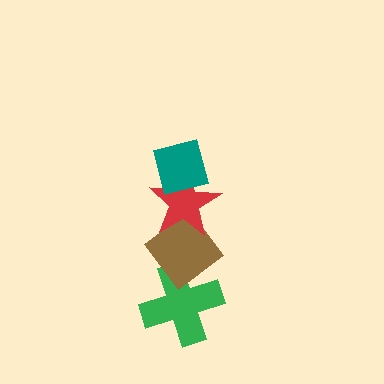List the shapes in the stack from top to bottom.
From top to bottom: the teal square, the red star, the brown diamond, the green cross.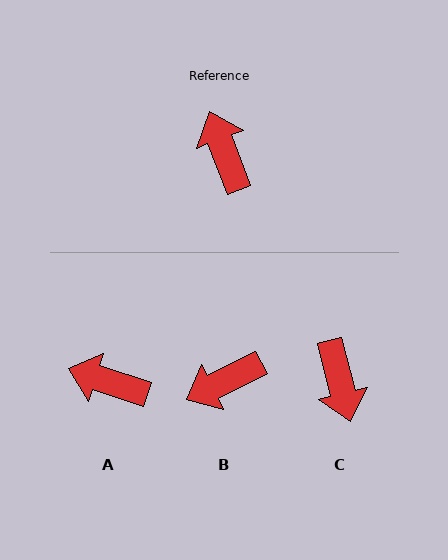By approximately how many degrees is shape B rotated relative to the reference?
Approximately 96 degrees counter-clockwise.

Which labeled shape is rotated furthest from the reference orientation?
C, about 174 degrees away.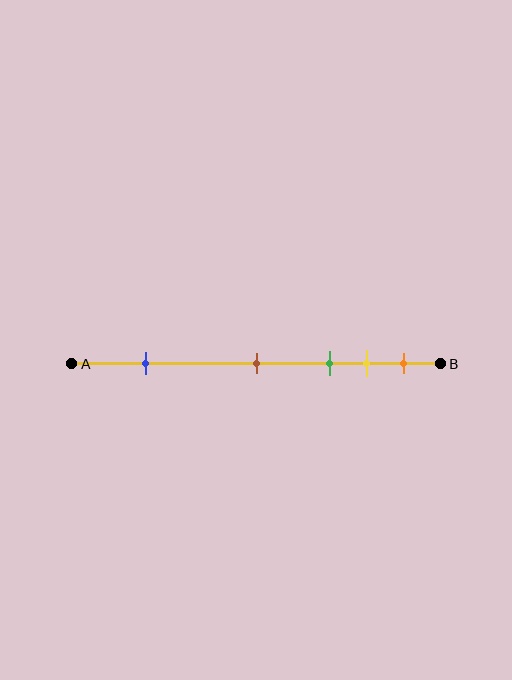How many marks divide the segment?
There are 5 marks dividing the segment.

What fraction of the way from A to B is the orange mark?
The orange mark is approximately 90% (0.9) of the way from A to B.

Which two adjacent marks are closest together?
The yellow and orange marks are the closest adjacent pair.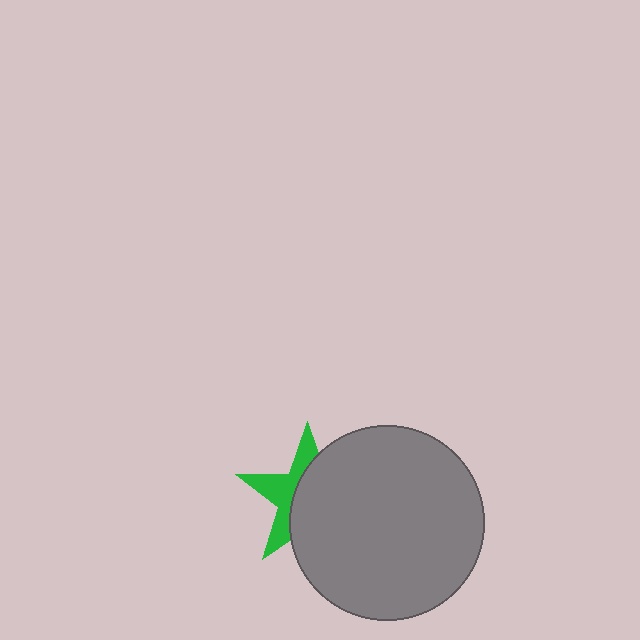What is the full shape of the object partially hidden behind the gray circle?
The partially hidden object is a green star.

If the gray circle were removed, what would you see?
You would see the complete green star.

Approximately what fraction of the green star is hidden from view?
Roughly 60% of the green star is hidden behind the gray circle.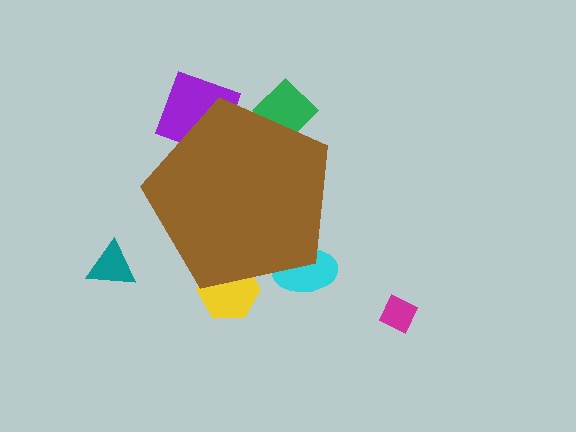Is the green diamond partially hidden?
Yes, the green diamond is partially hidden behind the brown pentagon.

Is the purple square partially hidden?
Yes, the purple square is partially hidden behind the brown pentagon.